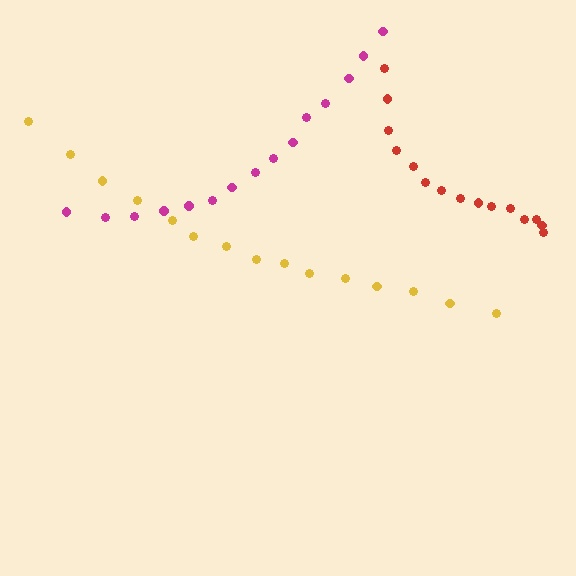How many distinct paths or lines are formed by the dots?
There are 3 distinct paths.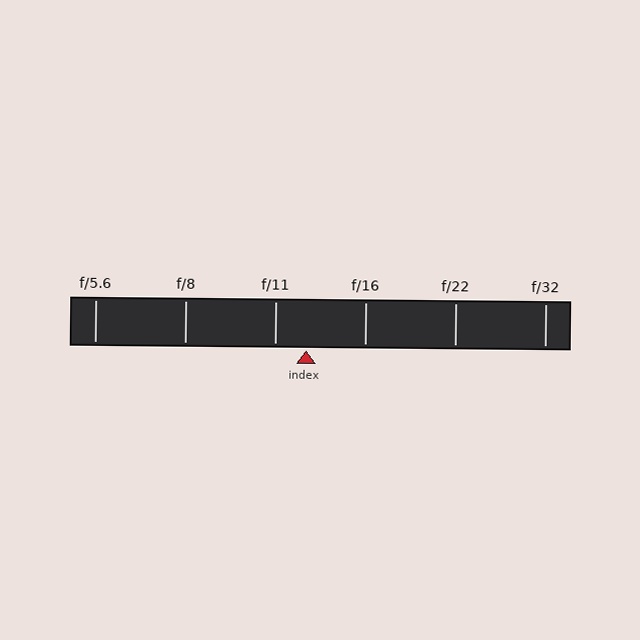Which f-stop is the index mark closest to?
The index mark is closest to f/11.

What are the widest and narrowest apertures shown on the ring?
The widest aperture shown is f/5.6 and the narrowest is f/32.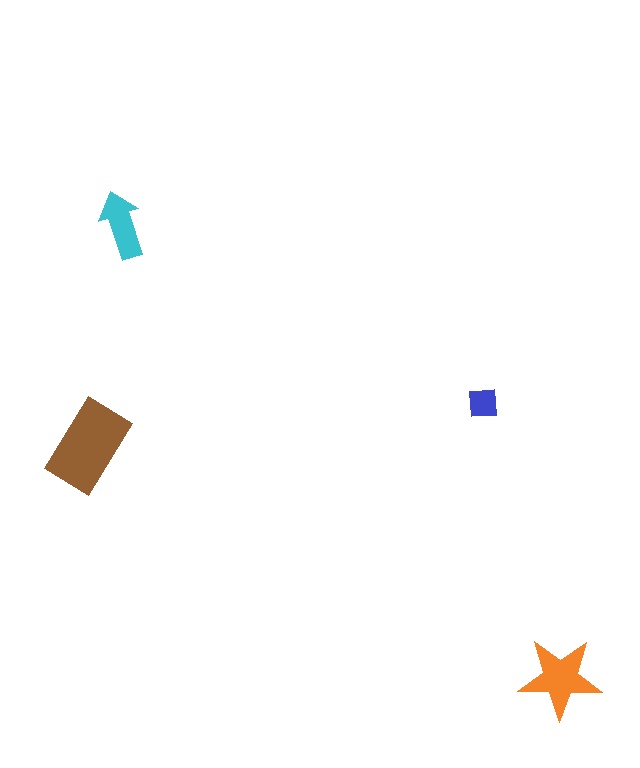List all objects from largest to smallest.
The brown rectangle, the orange star, the cyan arrow, the blue square.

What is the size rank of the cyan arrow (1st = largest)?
3rd.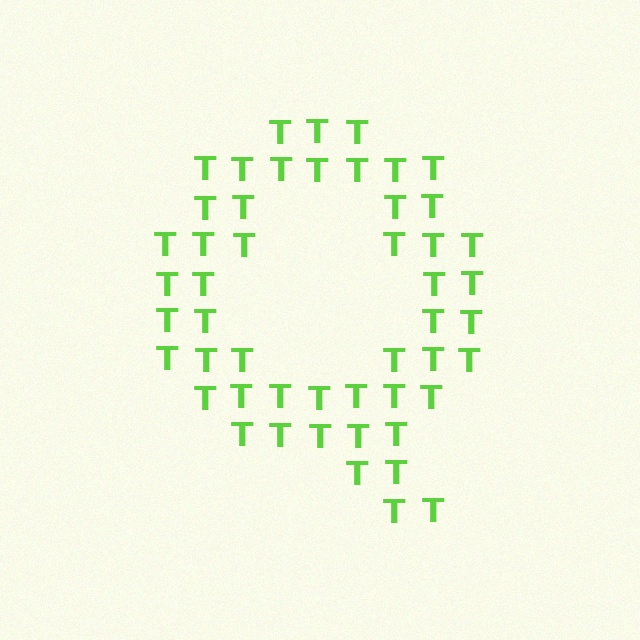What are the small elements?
The small elements are letter T's.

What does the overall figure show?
The overall figure shows the letter Q.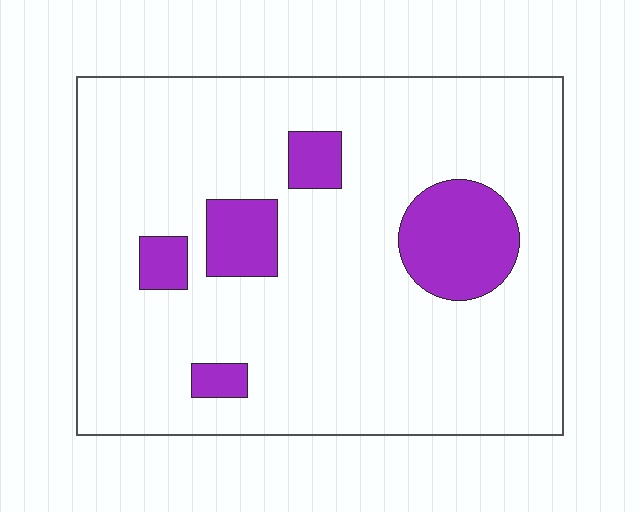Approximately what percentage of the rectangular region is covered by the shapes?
Approximately 15%.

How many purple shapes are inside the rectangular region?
5.